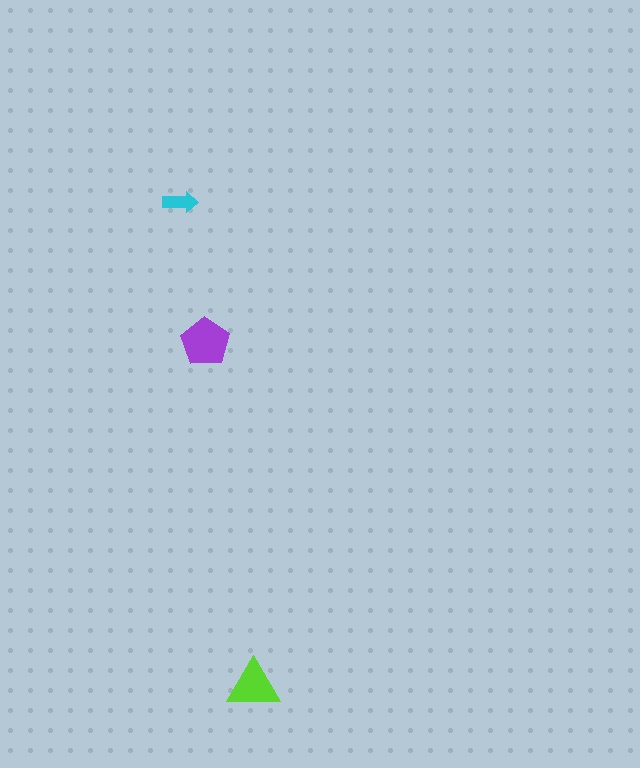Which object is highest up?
The cyan arrow is topmost.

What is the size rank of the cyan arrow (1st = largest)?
3rd.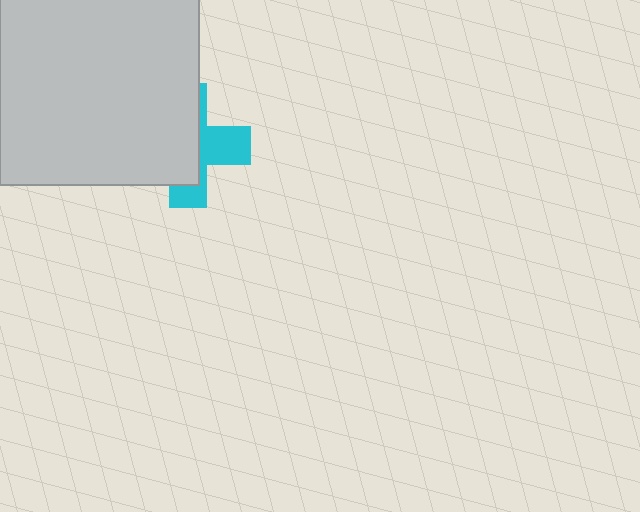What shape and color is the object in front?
The object in front is a light gray square.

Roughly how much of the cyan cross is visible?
A small part of it is visible (roughly 41%).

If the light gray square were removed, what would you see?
You would see the complete cyan cross.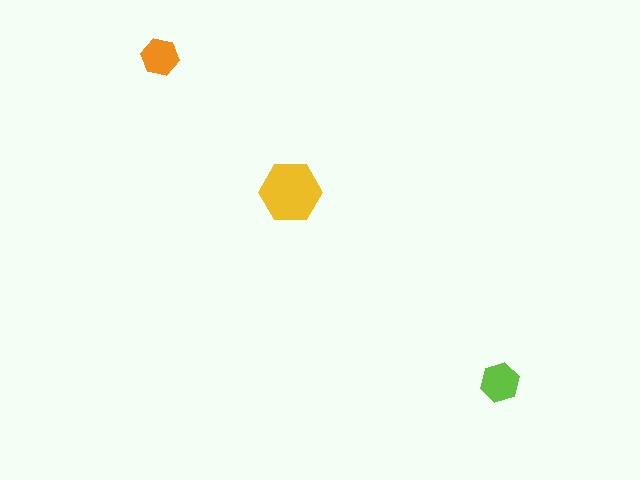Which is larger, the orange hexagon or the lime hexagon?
The lime one.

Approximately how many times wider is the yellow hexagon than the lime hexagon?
About 1.5 times wider.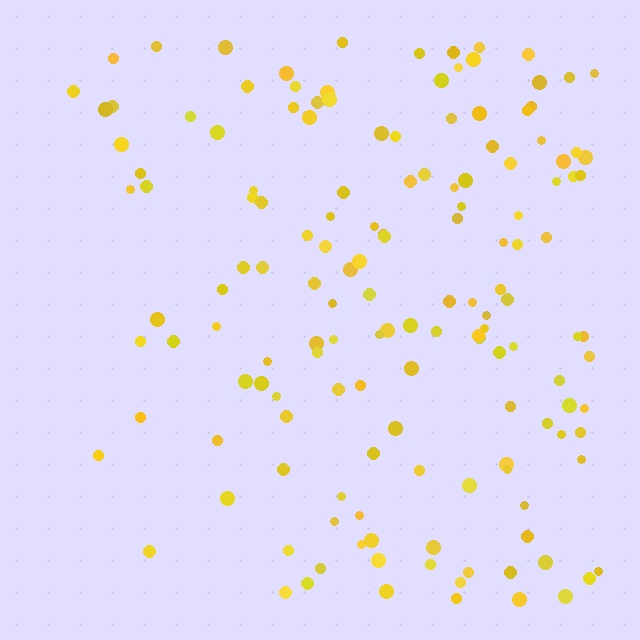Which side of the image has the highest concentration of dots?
The right.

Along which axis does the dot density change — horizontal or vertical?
Horizontal.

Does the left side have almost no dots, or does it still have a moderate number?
Still a moderate number, just noticeably fewer than the right.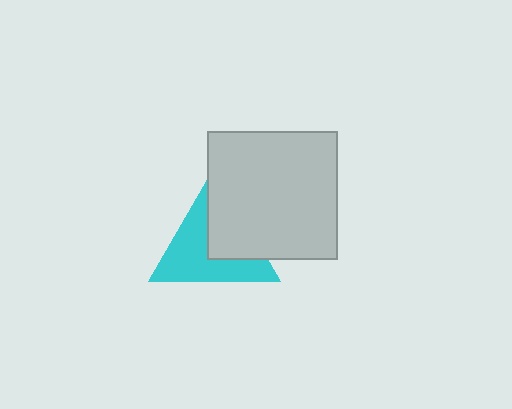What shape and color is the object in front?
The object in front is a light gray rectangle.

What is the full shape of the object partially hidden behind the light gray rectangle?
The partially hidden object is a cyan triangle.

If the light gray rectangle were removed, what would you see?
You would see the complete cyan triangle.